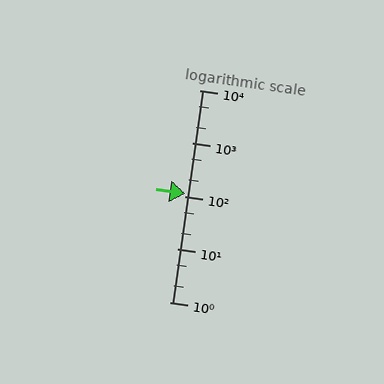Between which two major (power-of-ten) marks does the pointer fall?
The pointer is between 100 and 1000.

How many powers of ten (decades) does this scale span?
The scale spans 4 decades, from 1 to 10000.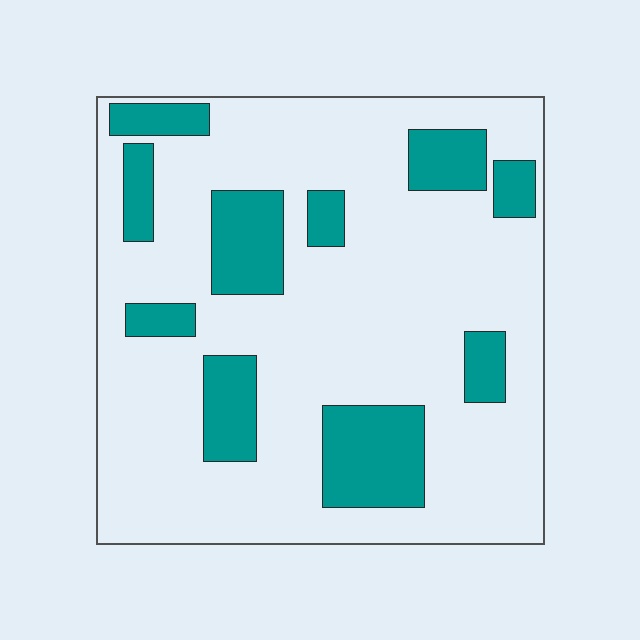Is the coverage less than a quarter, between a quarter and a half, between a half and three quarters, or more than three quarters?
Less than a quarter.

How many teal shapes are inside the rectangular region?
10.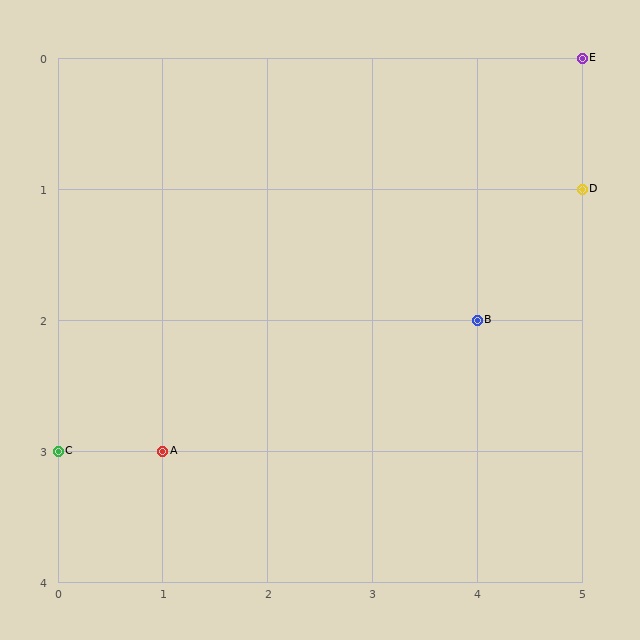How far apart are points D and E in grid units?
Points D and E are 1 row apart.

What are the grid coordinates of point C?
Point C is at grid coordinates (0, 3).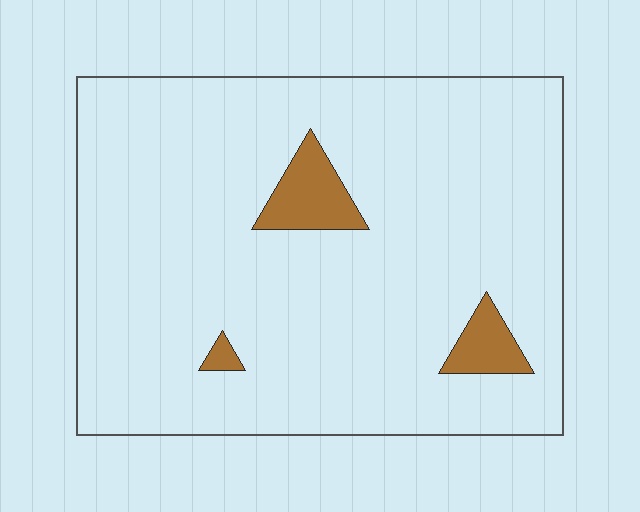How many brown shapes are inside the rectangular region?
3.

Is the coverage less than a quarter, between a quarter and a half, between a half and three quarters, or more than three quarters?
Less than a quarter.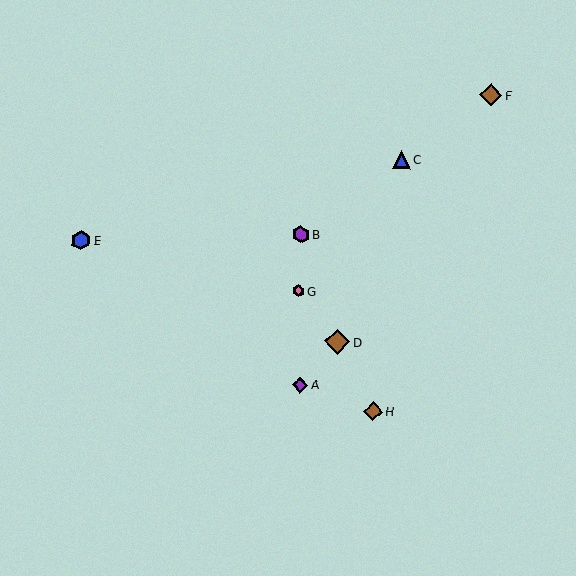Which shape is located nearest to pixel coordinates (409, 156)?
The blue triangle (labeled C) at (401, 160) is nearest to that location.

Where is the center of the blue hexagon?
The center of the blue hexagon is at (81, 240).